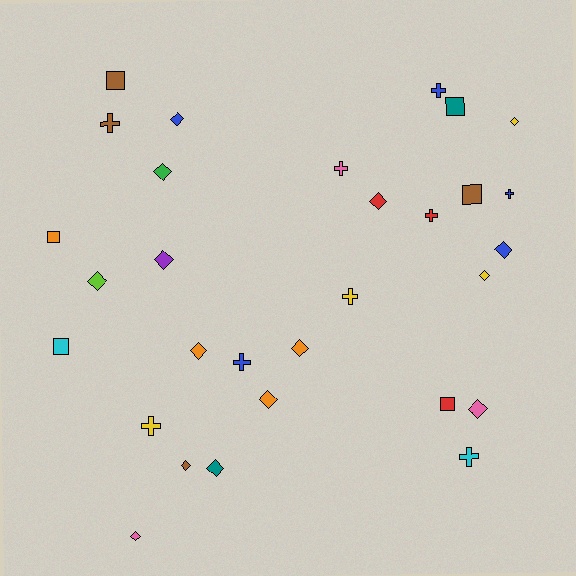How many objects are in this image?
There are 30 objects.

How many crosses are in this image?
There are 9 crosses.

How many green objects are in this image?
There is 1 green object.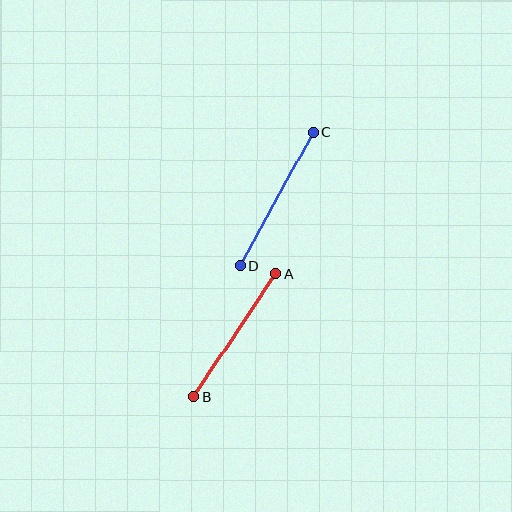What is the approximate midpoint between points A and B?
The midpoint is at approximately (235, 335) pixels.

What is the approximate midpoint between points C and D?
The midpoint is at approximately (276, 199) pixels.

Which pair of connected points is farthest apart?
Points C and D are farthest apart.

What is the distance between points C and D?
The distance is approximately 151 pixels.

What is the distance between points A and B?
The distance is approximately 147 pixels.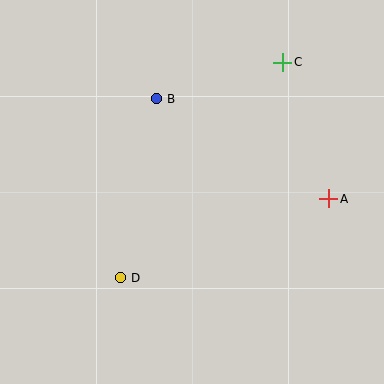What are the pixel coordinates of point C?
Point C is at (283, 62).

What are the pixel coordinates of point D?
Point D is at (120, 278).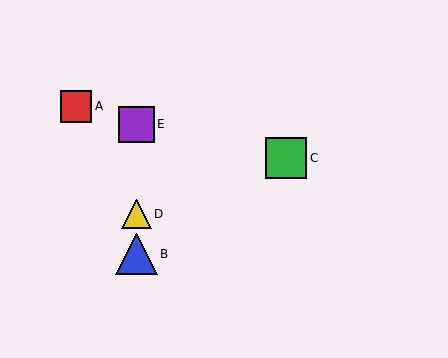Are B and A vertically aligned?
No, B is at x≈137 and A is at x≈76.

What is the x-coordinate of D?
Object D is at x≈137.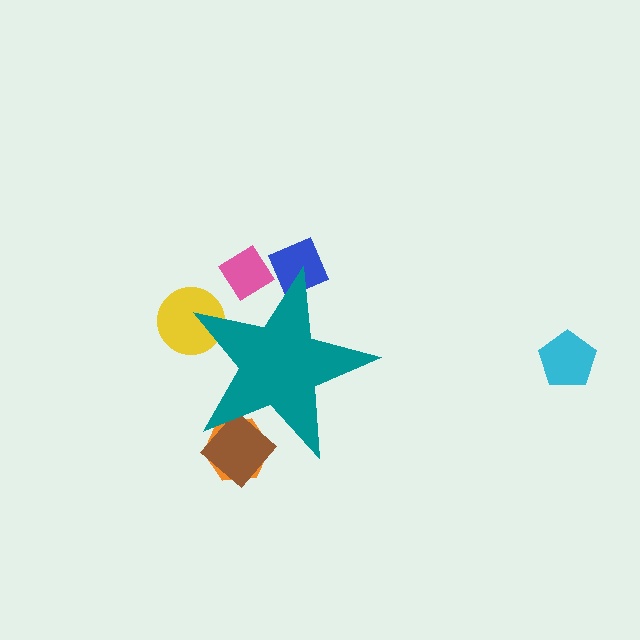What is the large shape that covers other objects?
A teal star.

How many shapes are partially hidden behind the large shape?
5 shapes are partially hidden.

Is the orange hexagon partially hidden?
Yes, the orange hexagon is partially hidden behind the teal star.